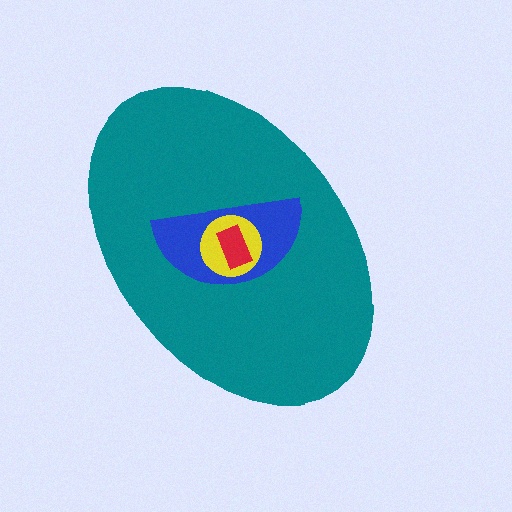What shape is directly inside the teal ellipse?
The blue semicircle.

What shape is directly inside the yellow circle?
The red rectangle.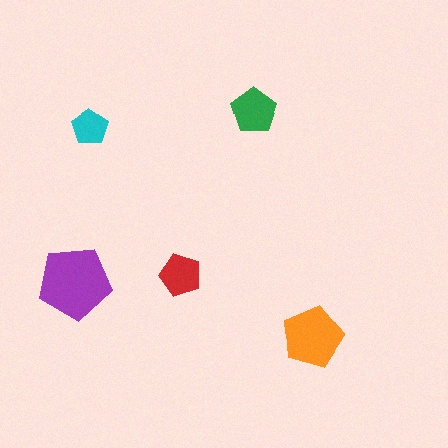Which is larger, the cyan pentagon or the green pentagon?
The green one.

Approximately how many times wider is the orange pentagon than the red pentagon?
About 1.5 times wider.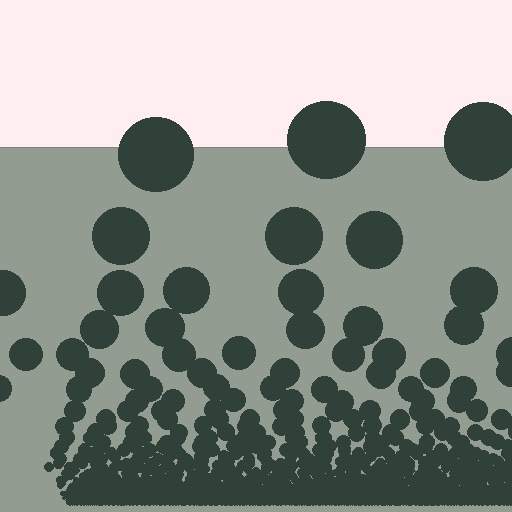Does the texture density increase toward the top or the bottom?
Density increases toward the bottom.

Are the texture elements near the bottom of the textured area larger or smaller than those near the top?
Smaller. The gradient is inverted — elements near the bottom are smaller and denser.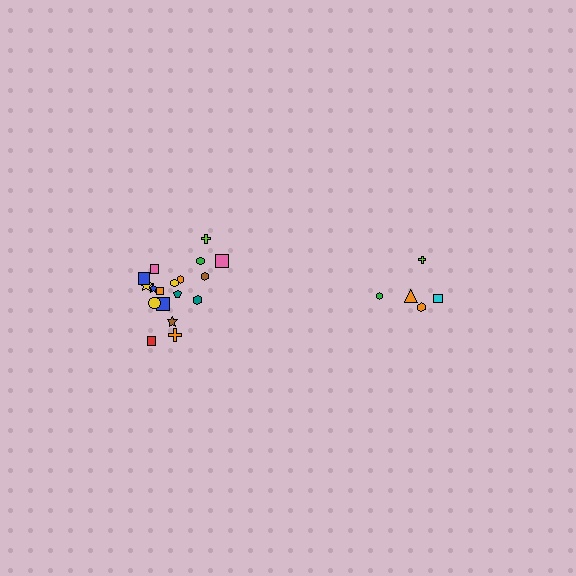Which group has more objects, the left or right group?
The left group.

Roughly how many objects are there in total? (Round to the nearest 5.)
Roughly 25 objects in total.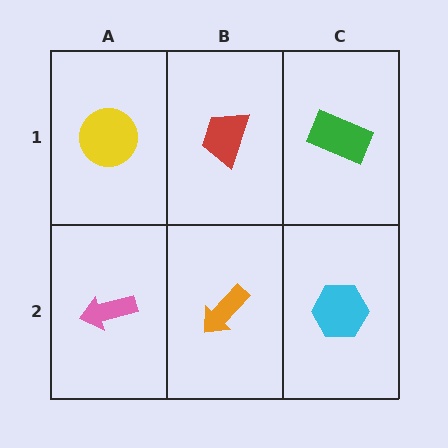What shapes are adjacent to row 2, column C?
A green rectangle (row 1, column C), an orange arrow (row 2, column B).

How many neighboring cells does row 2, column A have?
2.